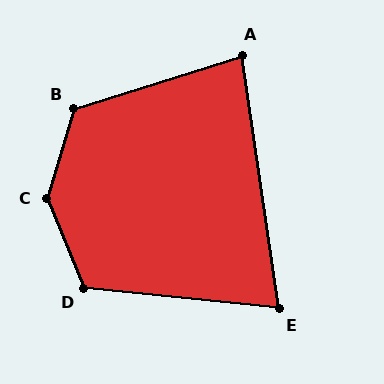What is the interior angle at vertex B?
Approximately 124 degrees (obtuse).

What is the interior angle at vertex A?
Approximately 81 degrees (acute).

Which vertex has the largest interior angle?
C, at approximately 142 degrees.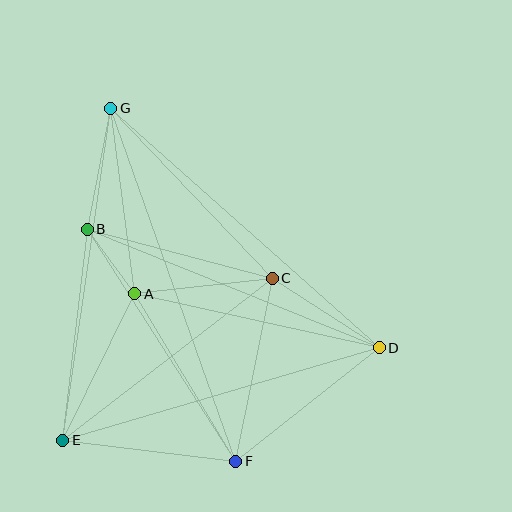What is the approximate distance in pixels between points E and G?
The distance between E and G is approximately 335 pixels.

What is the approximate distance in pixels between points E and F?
The distance between E and F is approximately 174 pixels.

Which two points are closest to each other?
Points A and B are closest to each other.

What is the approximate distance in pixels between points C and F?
The distance between C and F is approximately 187 pixels.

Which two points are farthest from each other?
Points F and G are farthest from each other.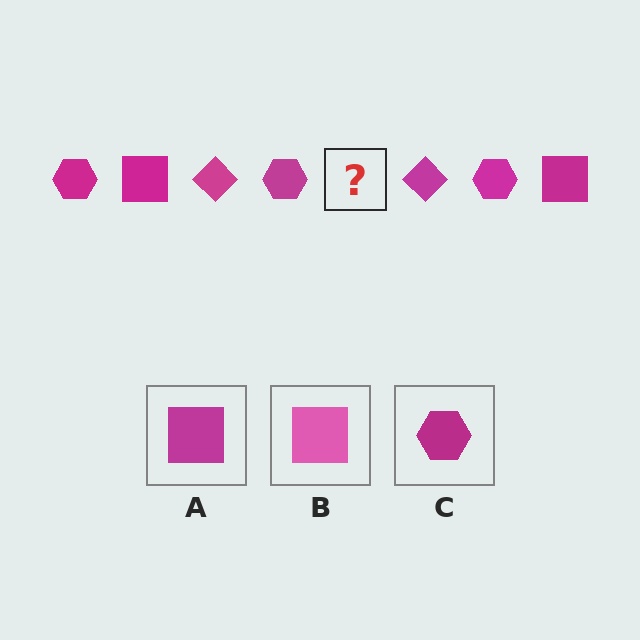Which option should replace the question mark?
Option A.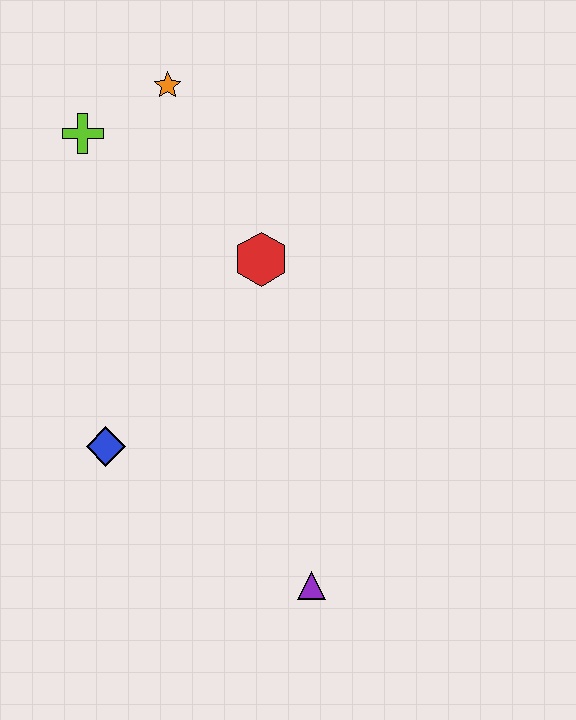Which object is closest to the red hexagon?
The orange star is closest to the red hexagon.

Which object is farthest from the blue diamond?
The orange star is farthest from the blue diamond.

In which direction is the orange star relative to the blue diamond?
The orange star is above the blue diamond.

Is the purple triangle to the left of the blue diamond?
No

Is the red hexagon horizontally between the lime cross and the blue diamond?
No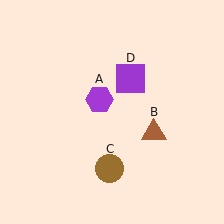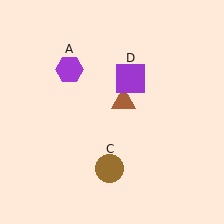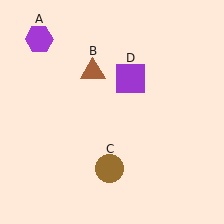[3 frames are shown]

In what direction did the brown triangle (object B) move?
The brown triangle (object B) moved up and to the left.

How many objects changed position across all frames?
2 objects changed position: purple hexagon (object A), brown triangle (object B).